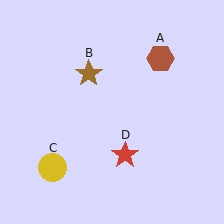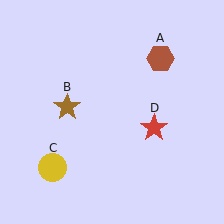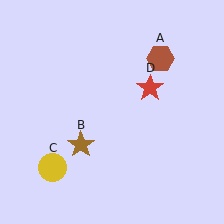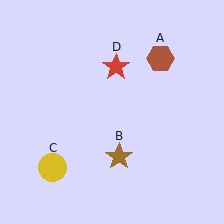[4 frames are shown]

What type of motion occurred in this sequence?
The brown star (object B), red star (object D) rotated counterclockwise around the center of the scene.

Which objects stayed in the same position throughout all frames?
Brown hexagon (object A) and yellow circle (object C) remained stationary.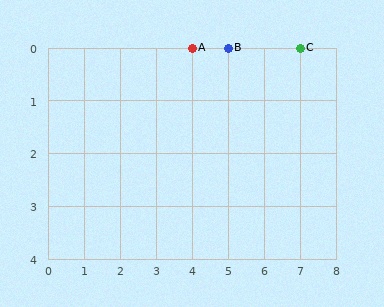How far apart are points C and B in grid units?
Points C and B are 2 columns apart.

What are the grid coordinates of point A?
Point A is at grid coordinates (4, 0).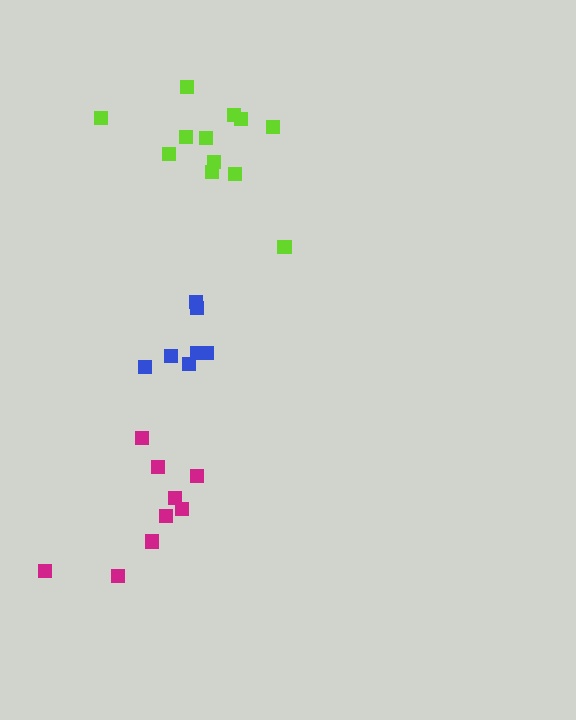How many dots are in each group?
Group 1: 12 dots, Group 2: 9 dots, Group 3: 7 dots (28 total).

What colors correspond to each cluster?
The clusters are colored: lime, magenta, blue.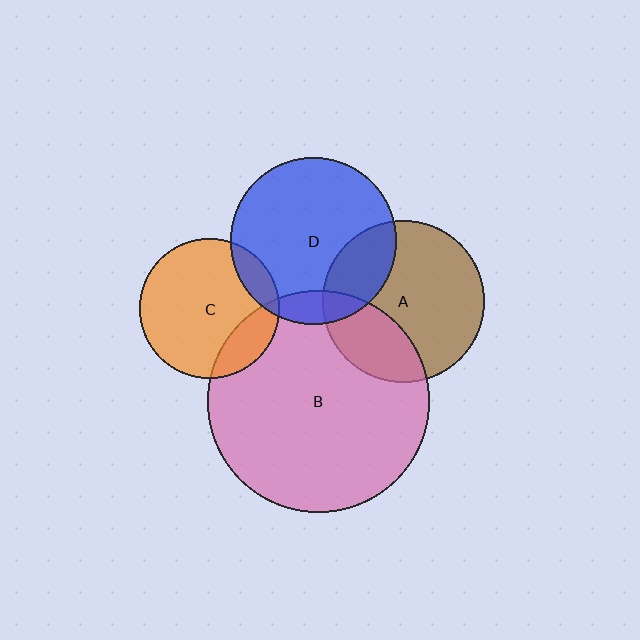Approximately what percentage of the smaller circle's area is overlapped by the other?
Approximately 10%.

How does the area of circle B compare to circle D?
Approximately 1.8 times.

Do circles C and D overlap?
Yes.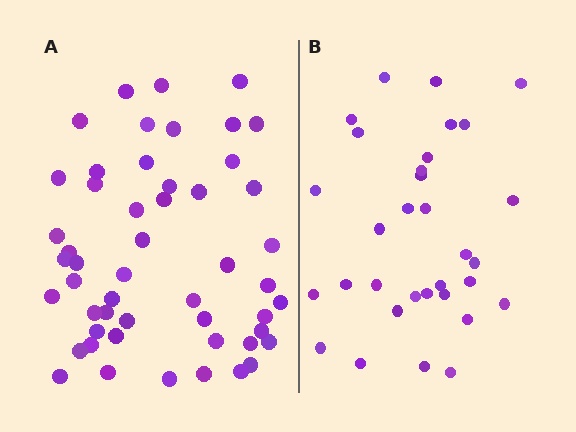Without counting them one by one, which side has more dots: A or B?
Region A (the left region) has more dots.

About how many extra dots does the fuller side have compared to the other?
Region A has approximately 20 more dots than region B.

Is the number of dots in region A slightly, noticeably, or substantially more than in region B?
Region A has substantially more. The ratio is roughly 1.6 to 1.